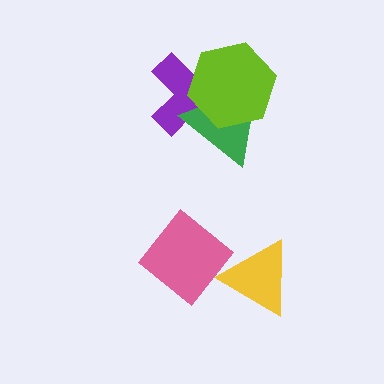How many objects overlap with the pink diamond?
1 object overlaps with the pink diamond.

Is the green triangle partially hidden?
Yes, it is partially covered by another shape.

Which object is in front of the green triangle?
The lime hexagon is in front of the green triangle.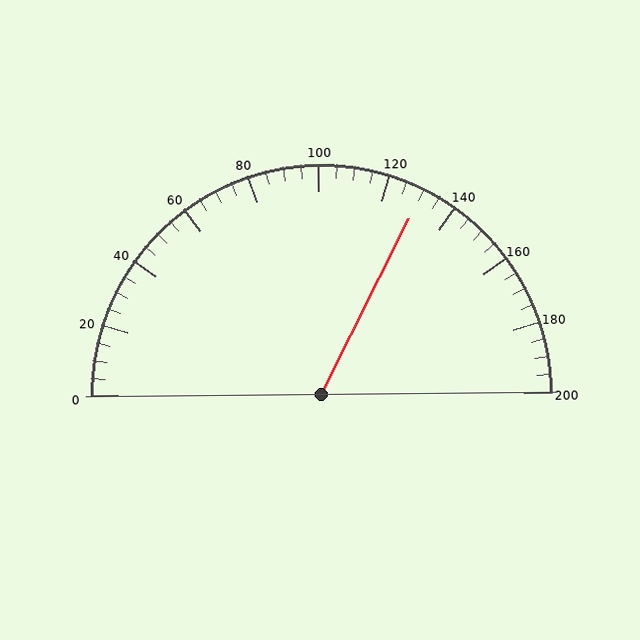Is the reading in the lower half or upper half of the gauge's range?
The reading is in the upper half of the range (0 to 200).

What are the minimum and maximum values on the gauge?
The gauge ranges from 0 to 200.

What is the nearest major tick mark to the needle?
The nearest major tick mark is 120.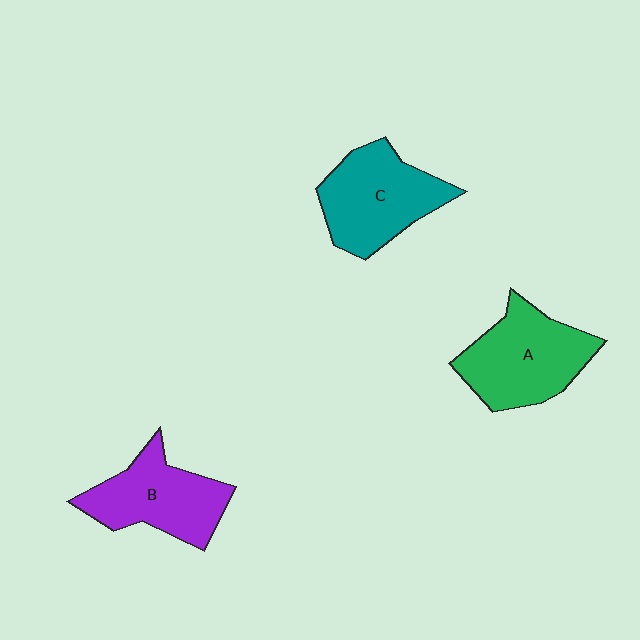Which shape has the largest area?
Shape A (green).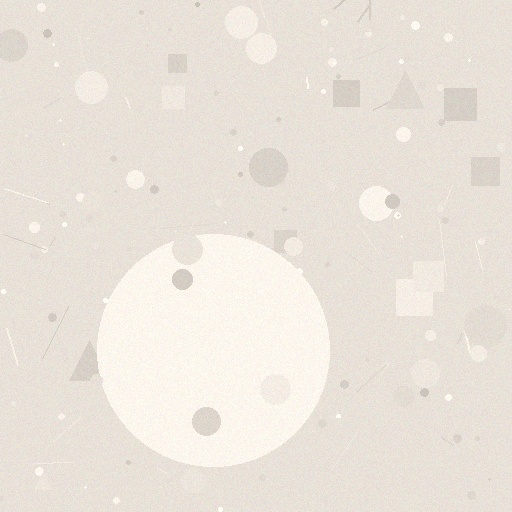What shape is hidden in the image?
A circle is hidden in the image.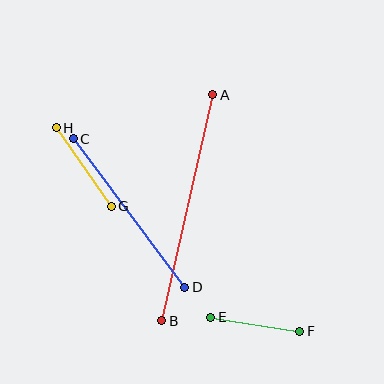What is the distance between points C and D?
The distance is approximately 186 pixels.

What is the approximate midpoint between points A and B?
The midpoint is at approximately (187, 208) pixels.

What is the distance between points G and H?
The distance is approximately 96 pixels.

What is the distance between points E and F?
The distance is approximately 90 pixels.